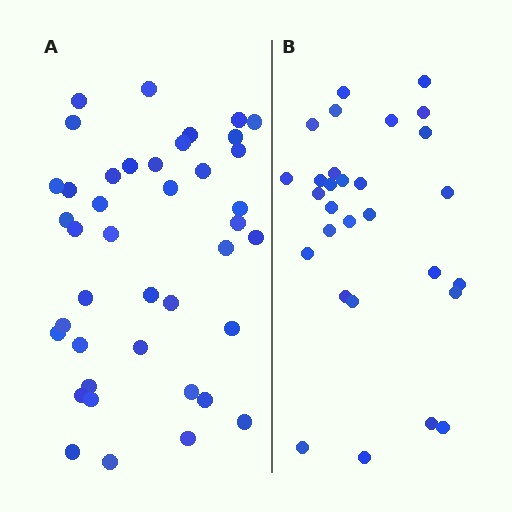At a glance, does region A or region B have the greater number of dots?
Region A (the left region) has more dots.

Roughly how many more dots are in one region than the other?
Region A has roughly 12 or so more dots than region B.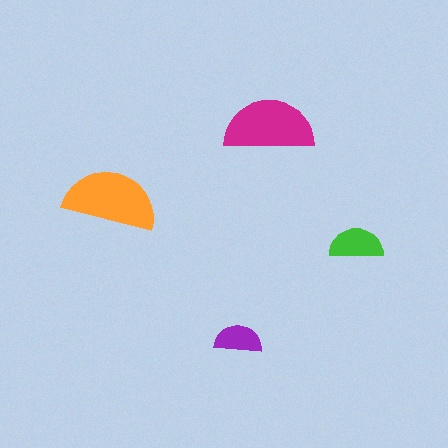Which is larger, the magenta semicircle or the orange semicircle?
The orange one.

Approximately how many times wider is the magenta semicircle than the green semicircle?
About 1.5 times wider.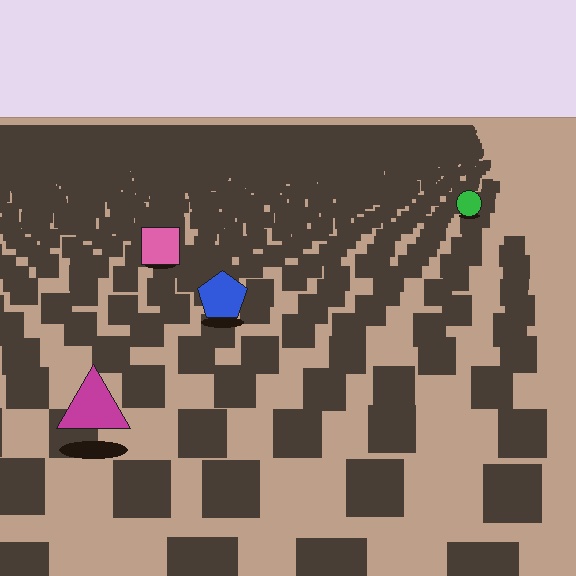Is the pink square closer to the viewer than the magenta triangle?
No. The magenta triangle is closer — you can tell from the texture gradient: the ground texture is coarser near it.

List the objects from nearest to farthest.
From nearest to farthest: the magenta triangle, the blue pentagon, the pink square, the green circle.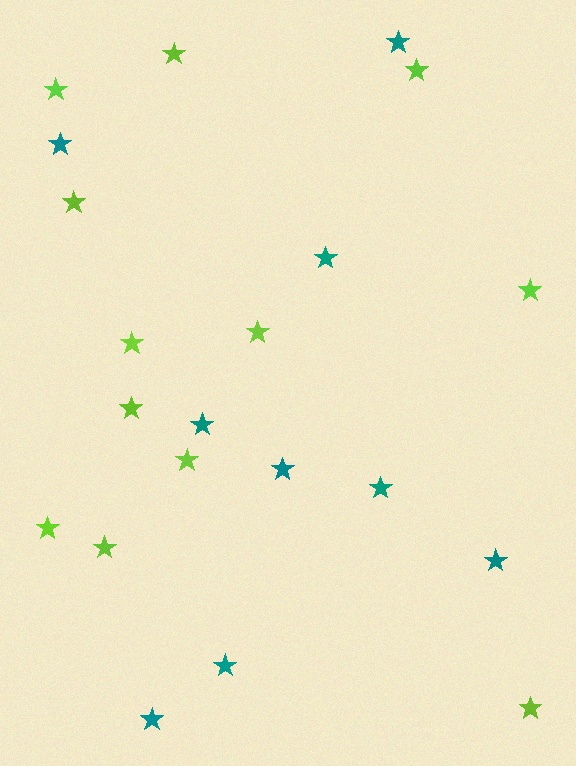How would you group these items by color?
There are 2 groups: one group of teal stars (9) and one group of lime stars (12).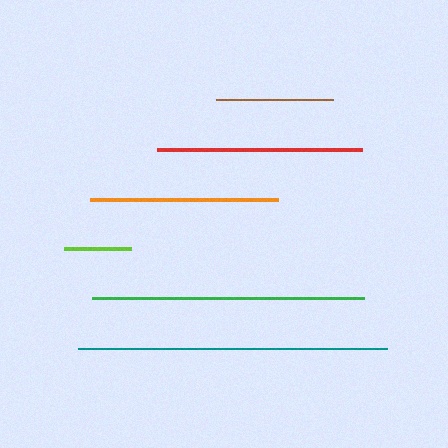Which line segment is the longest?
The teal line is the longest at approximately 309 pixels.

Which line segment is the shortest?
The lime line is the shortest at approximately 66 pixels.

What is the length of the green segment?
The green segment is approximately 272 pixels long.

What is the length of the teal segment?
The teal segment is approximately 309 pixels long.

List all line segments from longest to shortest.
From longest to shortest: teal, green, red, orange, brown, lime.